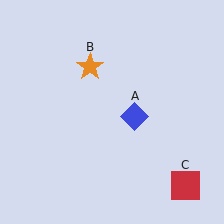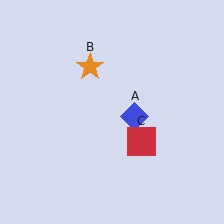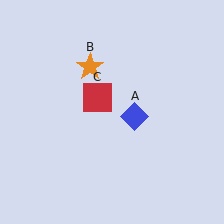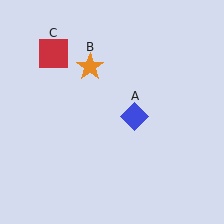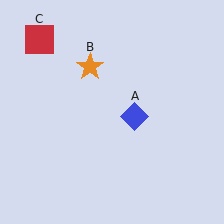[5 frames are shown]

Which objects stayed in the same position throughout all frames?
Blue diamond (object A) and orange star (object B) remained stationary.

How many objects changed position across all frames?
1 object changed position: red square (object C).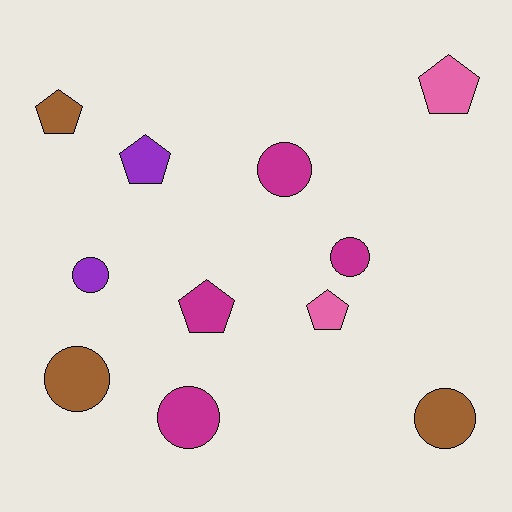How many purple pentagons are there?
There is 1 purple pentagon.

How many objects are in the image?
There are 11 objects.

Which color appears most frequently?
Magenta, with 4 objects.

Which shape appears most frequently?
Circle, with 6 objects.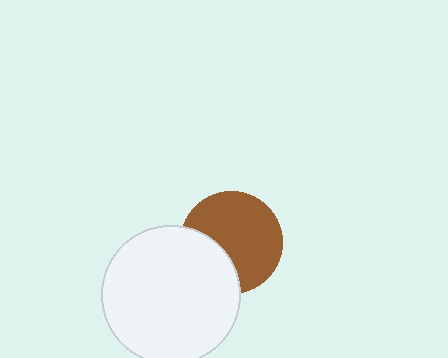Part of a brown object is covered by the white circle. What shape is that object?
It is a circle.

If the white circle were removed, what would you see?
You would see the complete brown circle.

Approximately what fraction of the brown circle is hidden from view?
Roughly 31% of the brown circle is hidden behind the white circle.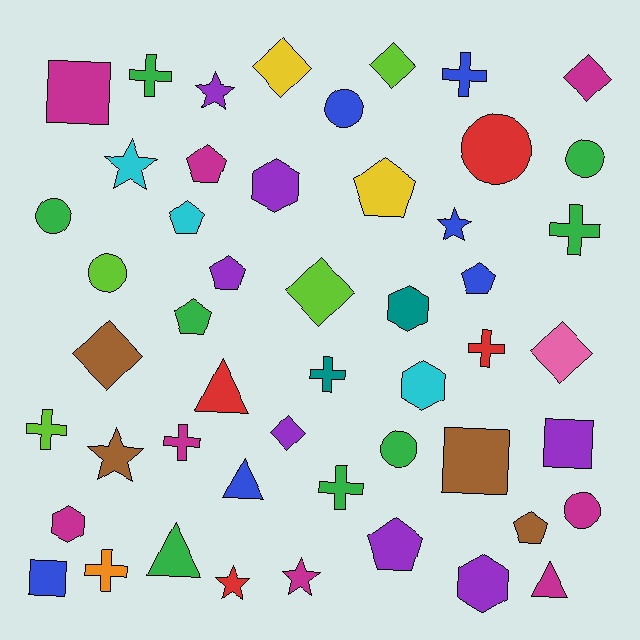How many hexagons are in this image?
There are 5 hexagons.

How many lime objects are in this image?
There are 4 lime objects.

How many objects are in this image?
There are 50 objects.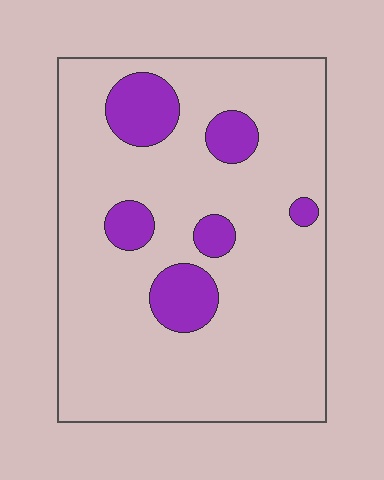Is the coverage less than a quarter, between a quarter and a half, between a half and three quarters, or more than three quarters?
Less than a quarter.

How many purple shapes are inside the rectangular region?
6.